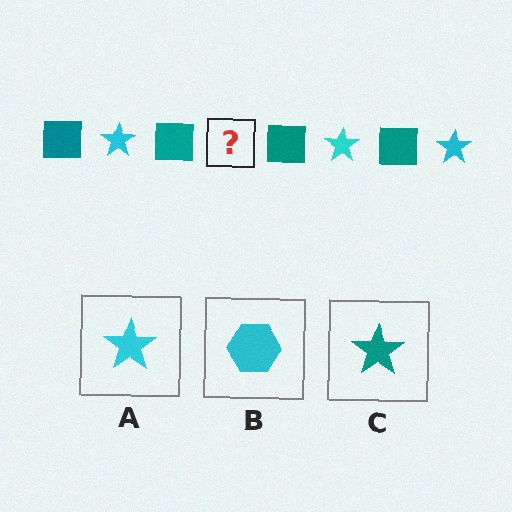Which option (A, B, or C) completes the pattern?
A.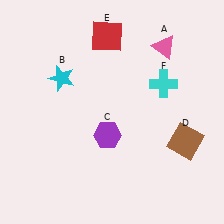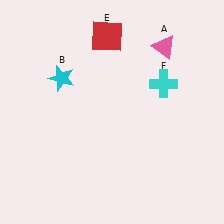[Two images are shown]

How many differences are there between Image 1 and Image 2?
There are 2 differences between the two images.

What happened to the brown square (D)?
The brown square (D) was removed in Image 2. It was in the bottom-right area of Image 1.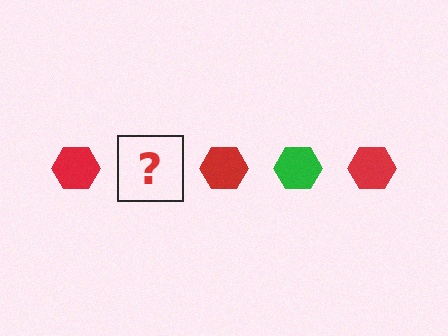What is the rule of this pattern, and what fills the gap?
The rule is that the pattern cycles through red, green hexagons. The gap should be filled with a green hexagon.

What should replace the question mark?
The question mark should be replaced with a green hexagon.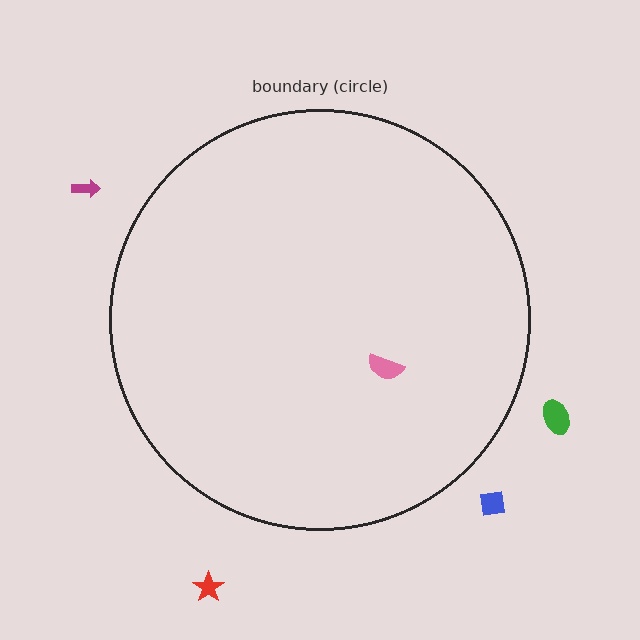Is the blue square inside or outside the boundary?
Outside.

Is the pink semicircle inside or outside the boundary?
Inside.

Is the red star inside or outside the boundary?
Outside.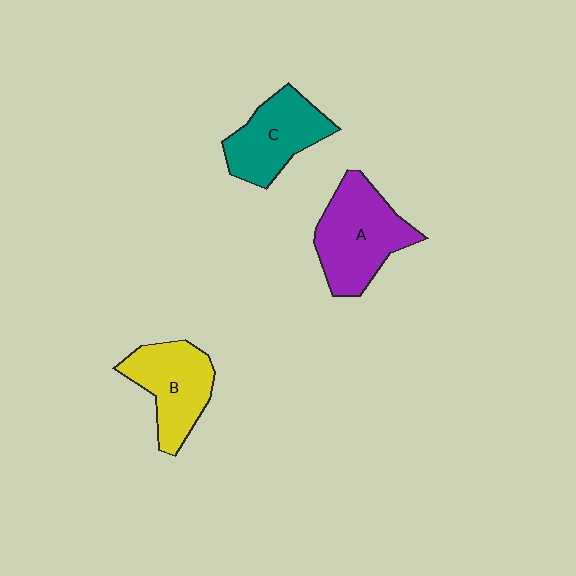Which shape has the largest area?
Shape A (purple).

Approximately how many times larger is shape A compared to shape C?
Approximately 1.2 times.